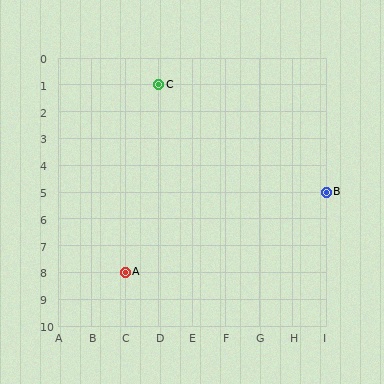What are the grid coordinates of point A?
Point A is at grid coordinates (C, 8).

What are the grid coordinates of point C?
Point C is at grid coordinates (D, 1).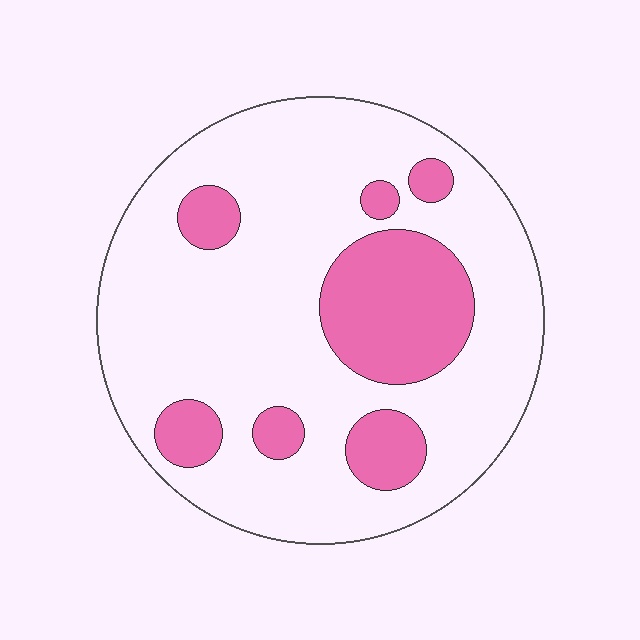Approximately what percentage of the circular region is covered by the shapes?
Approximately 25%.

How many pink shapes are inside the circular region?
7.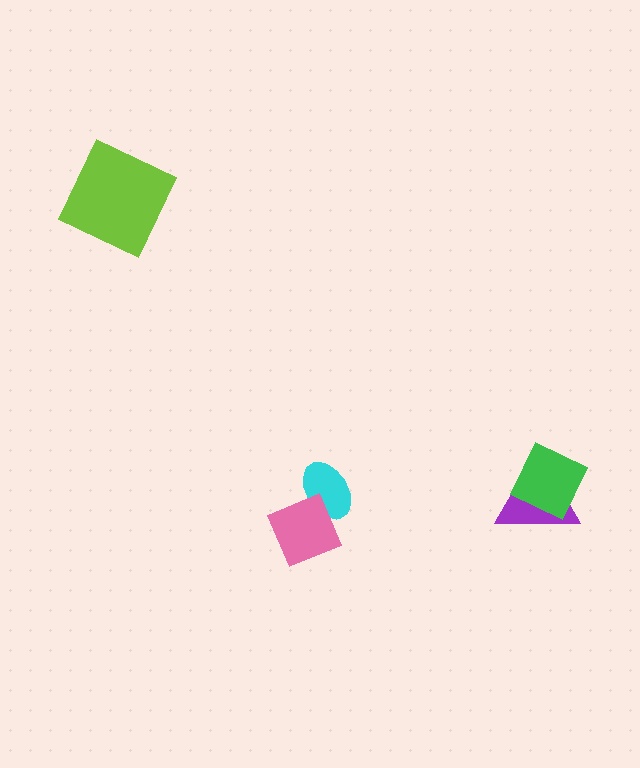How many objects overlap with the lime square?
0 objects overlap with the lime square.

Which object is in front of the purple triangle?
The green diamond is in front of the purple triangle.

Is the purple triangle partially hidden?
Yes, it is partially covered by another shape.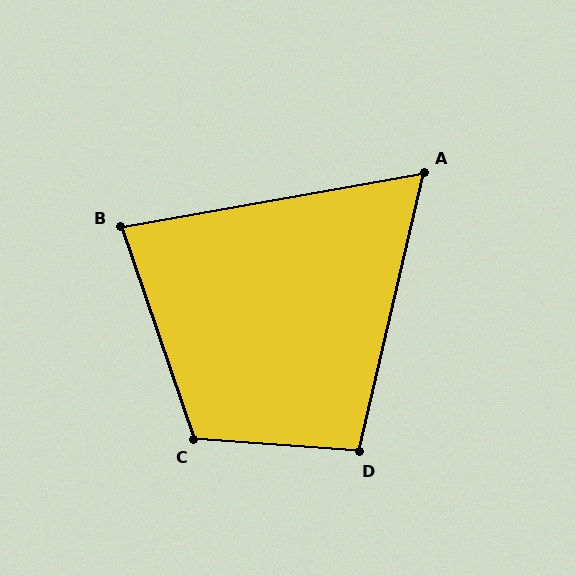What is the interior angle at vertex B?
Approximately 81 degrees (acute).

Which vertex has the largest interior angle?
C, at approximately 113 degrees.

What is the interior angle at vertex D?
Approximately 99 degrees (obtuse).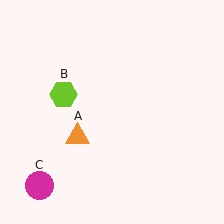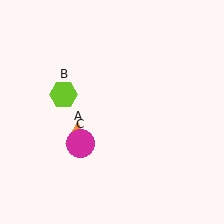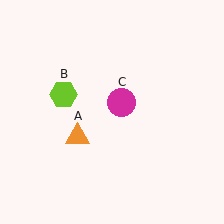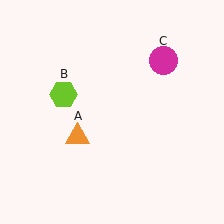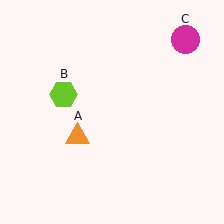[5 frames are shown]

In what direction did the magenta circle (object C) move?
The magenta circle (object C) moved up and to the right.